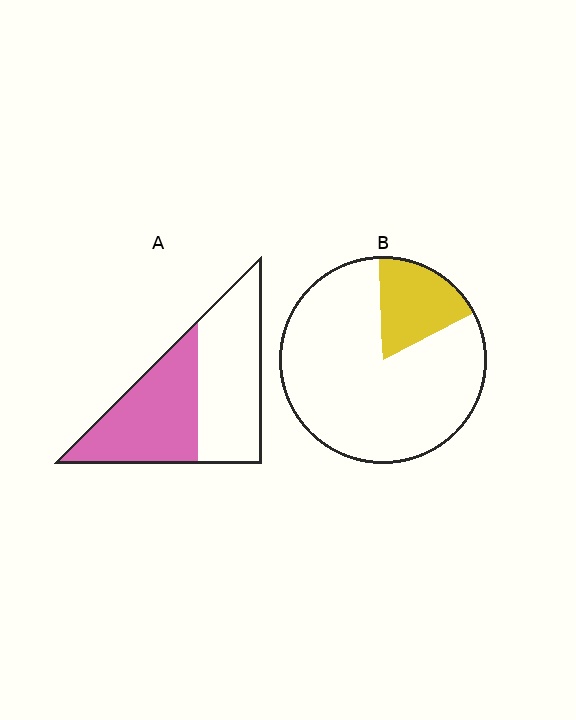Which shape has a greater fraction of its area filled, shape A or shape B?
Shape A.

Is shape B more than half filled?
No.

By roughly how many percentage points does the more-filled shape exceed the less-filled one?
By roughly 30 percentage points (A over B).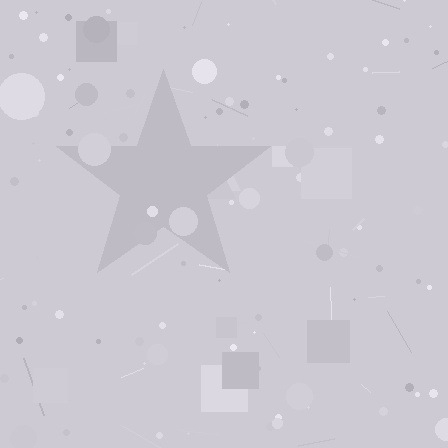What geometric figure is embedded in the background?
A star is embedded in the background.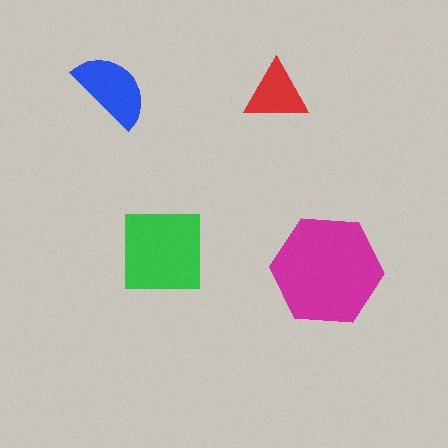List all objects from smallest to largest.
The red triangle, the blue semicircle, the green square, the magenta hexagon.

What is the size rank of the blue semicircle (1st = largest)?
3rd.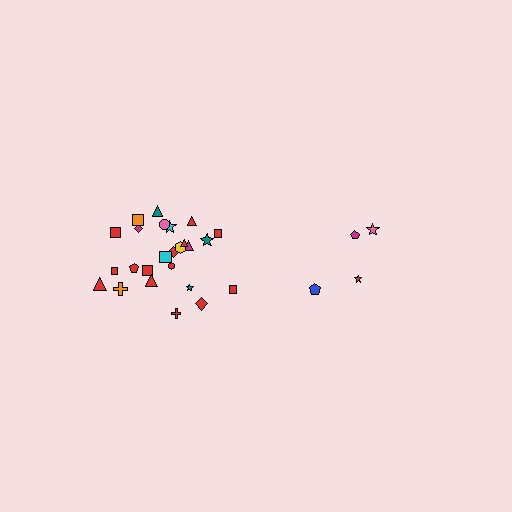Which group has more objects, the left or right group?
The left group.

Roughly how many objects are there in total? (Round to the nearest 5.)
Roughly 30 objects in total.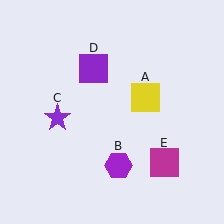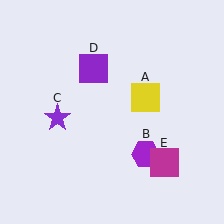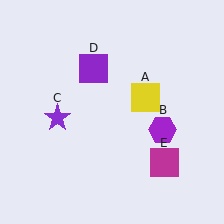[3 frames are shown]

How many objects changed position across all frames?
1 object changed position: purple hexagon (object B).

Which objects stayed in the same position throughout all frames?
Yellow square (object A) and purple star (object C) and purple square (object D) and magenta square (object E) remained stationary.